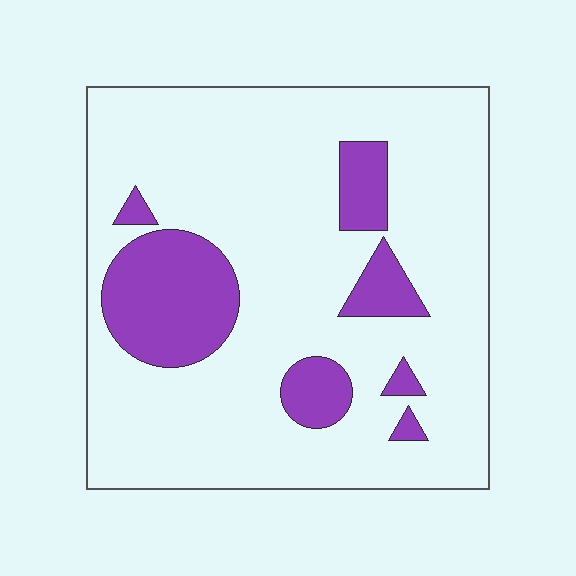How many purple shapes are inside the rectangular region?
7.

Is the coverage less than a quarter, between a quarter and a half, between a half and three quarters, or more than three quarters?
Less than a quarter.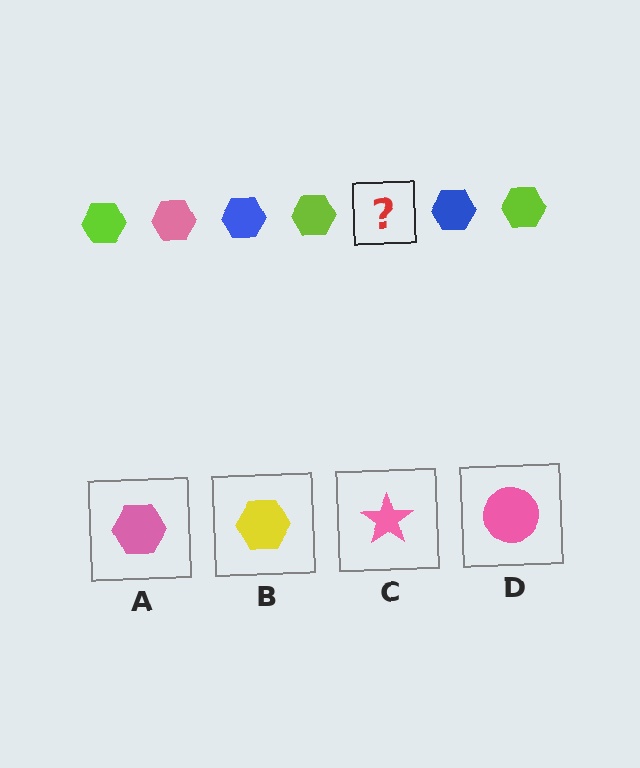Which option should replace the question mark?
Option A.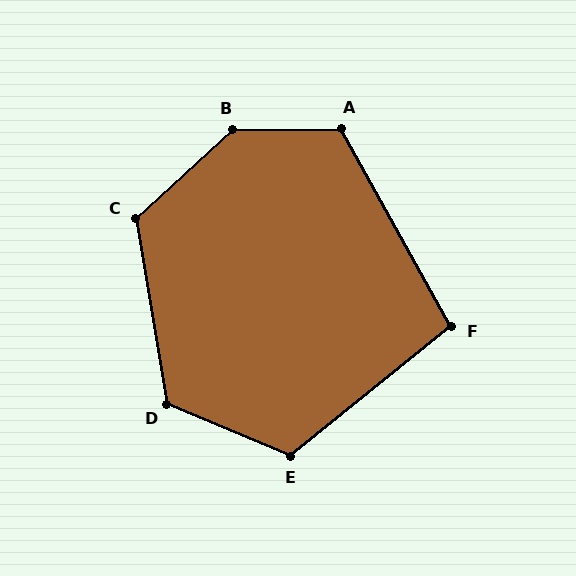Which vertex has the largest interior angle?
B, at approximately 138 degrees.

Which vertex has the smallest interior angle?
F, at approximately 100 degrees.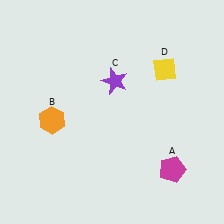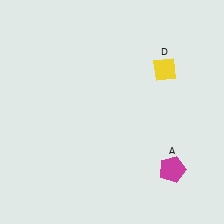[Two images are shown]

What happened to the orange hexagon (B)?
The orange hexagon (B) was removed in Image 2. It was in the bottom-left area of Image 1.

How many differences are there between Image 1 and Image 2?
There are 2 differences between the two images.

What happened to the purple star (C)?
The purple star (C) was removed in Image 2. It was in the top-right area of Image 1.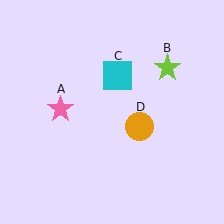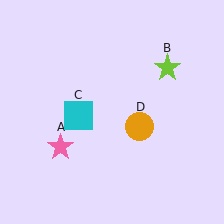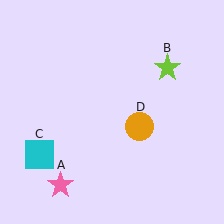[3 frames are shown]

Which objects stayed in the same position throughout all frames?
Lime star (object B) and orange circle (object D) remained stationary.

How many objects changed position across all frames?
2 objects changed position: pink star (object A), cyan square (object C).